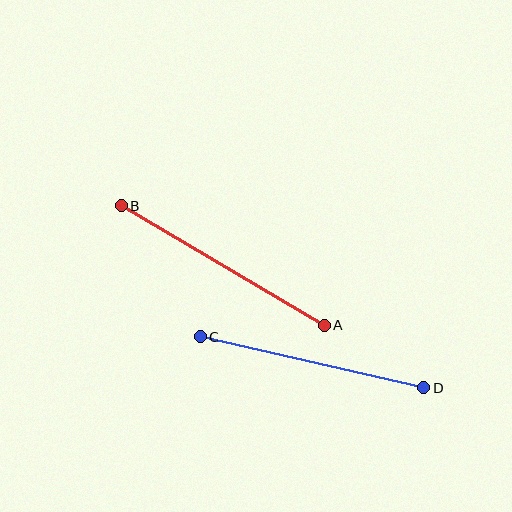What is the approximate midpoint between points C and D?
The midpoint is at approximately (312, 362) pixels.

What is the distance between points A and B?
The distance is approximately 235 pixels.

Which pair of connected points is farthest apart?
Points A and B are farthest apart.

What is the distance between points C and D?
The distance is approximately 229 pixels.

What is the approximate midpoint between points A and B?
The midpoint is at approximately (223, 266) pixels.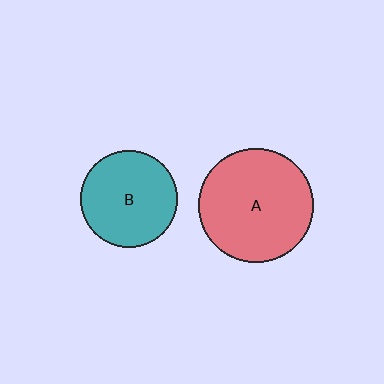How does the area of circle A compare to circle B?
Approximately 1.4 times.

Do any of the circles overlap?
No, none of the circles overlap.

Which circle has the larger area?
Circle A (red).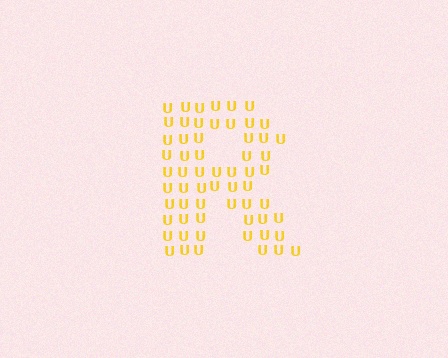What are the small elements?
The small elements are letter U's.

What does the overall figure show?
The overall figure shows the letter R.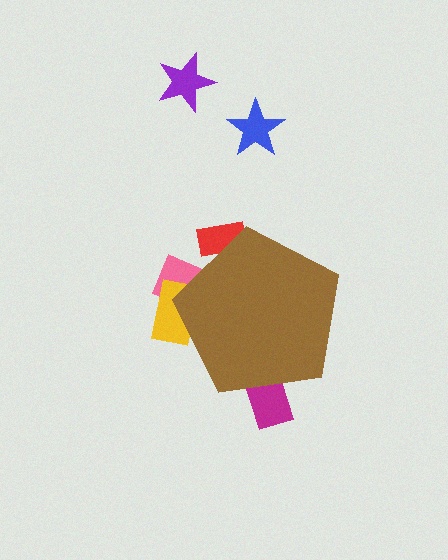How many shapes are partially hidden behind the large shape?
4 shapes are partially hidden.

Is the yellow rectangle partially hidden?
Yes, the yellow rectangle is partially hidden behind the brown pentagon.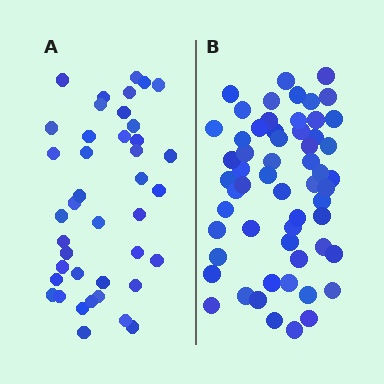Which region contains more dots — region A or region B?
Region B (the right region) has more dots.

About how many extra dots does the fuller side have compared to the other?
Region B has approximately 15 more dots than region A.